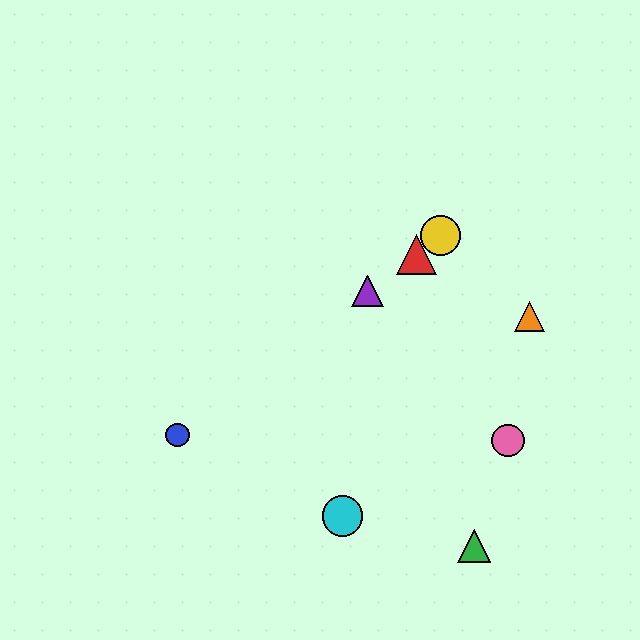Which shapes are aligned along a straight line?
The red triangle, the blue circle, the yellow circle, the purple triangle are aligned along a straight line.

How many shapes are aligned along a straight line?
4 shapes (the red triangle, the blue circle, the yellow circle, the purple triangle) are aligned along a straight line.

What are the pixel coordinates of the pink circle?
The pink circle is at (508, 440).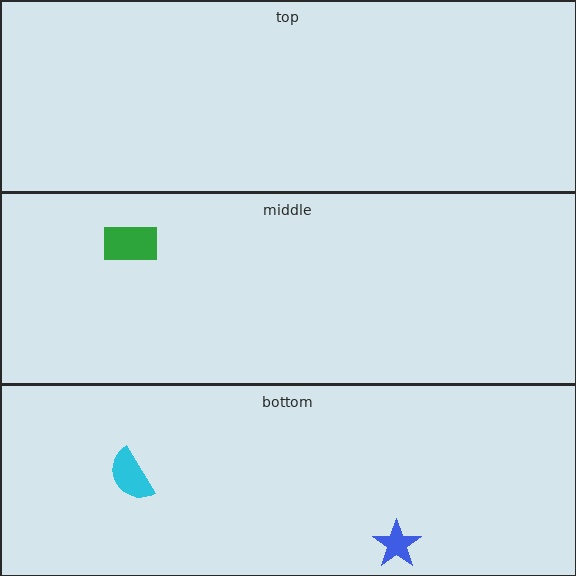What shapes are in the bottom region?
The cyan semicircle, the blue star.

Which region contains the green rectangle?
The middle region.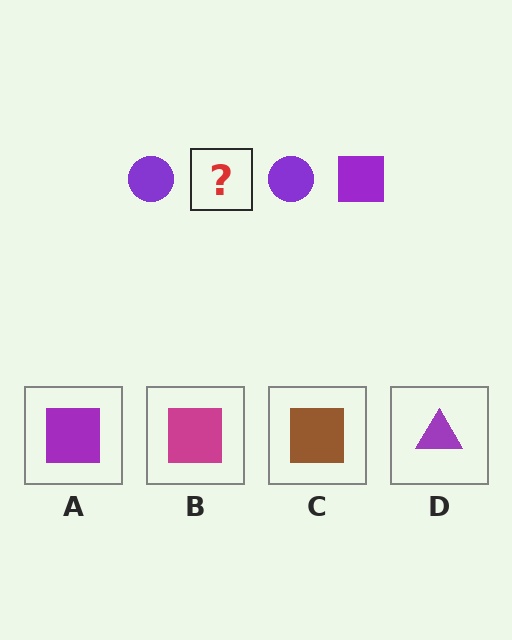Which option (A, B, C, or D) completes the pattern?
A.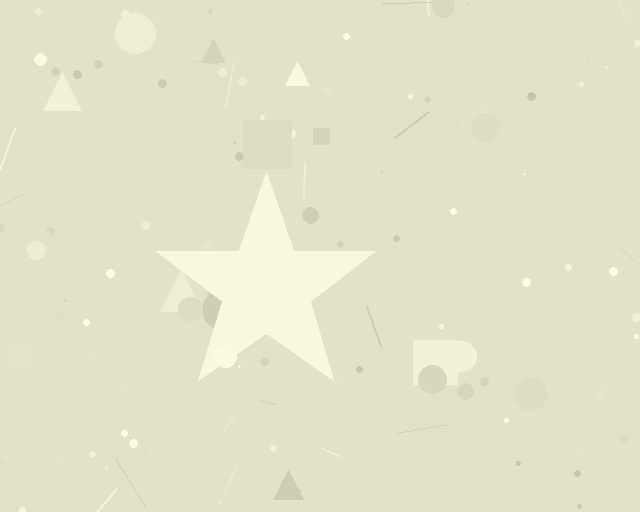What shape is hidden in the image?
A star is hidden in the image.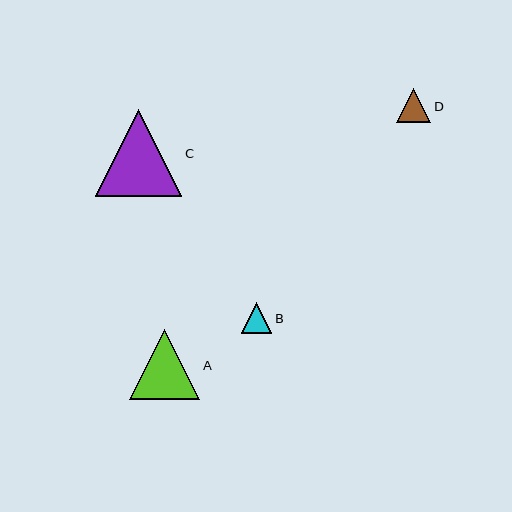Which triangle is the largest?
Triangle C is the largest with a size of approximately 86 pixels.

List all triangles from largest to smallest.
From largest to smallest: C, A, D, B.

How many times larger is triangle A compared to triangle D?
Triangle A is approximately 2.0 times the size of triangle D.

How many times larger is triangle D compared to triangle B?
Triangle D is approximately 1.1 times the size of triangle B.